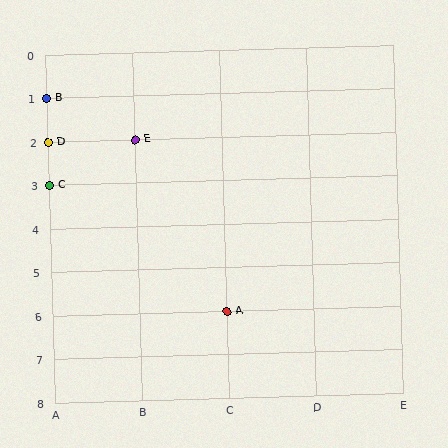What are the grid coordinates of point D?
Point D is at grid coordinates (A, 2).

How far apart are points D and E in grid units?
Points D and E are 1 column apart.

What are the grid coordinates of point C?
Point C is at grid coordinates (A, 3).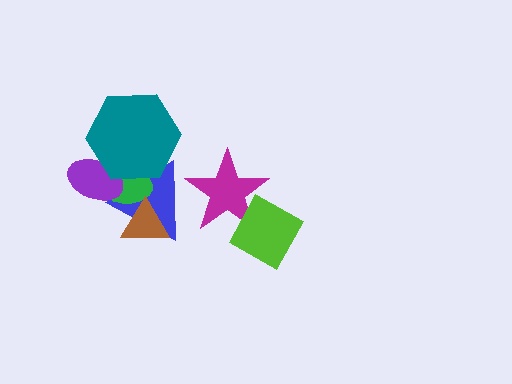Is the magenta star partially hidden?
Yes, it is partially covered by another shape.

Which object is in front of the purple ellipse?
The teal hexagon is in front of the purple ellipse.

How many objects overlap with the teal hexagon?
3 objects overlap with the teal hexagon.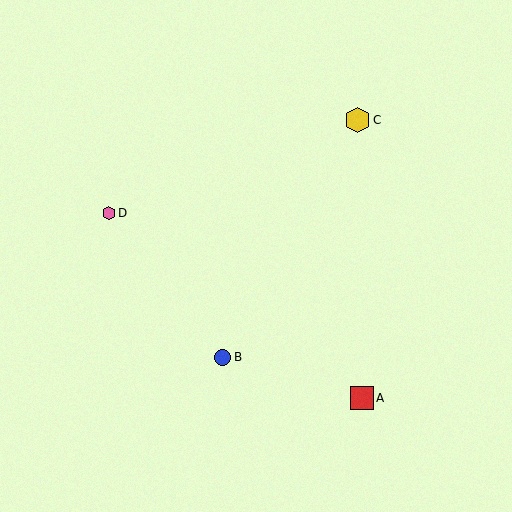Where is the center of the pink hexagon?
The center of the pink hexagon is at (109, 213).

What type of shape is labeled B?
Shape B is a blue circle.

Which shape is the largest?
The yellow hexagon (labeled C) is the largest.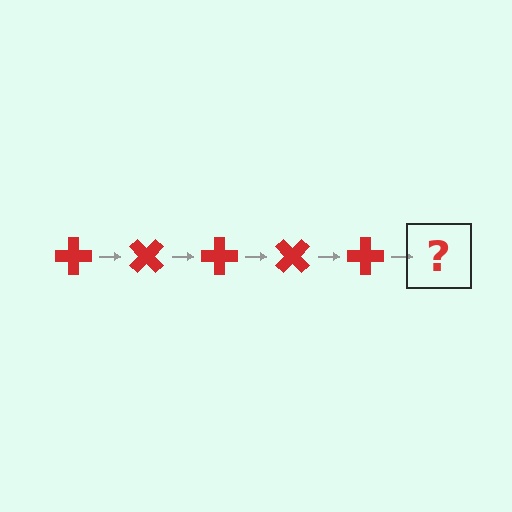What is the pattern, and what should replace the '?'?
The pattern is that the cross rotates 45 degrees each step. The '?' should be a red cross rotated 225 degrees.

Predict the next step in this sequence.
The next step is a red cross rotated 225 degrees.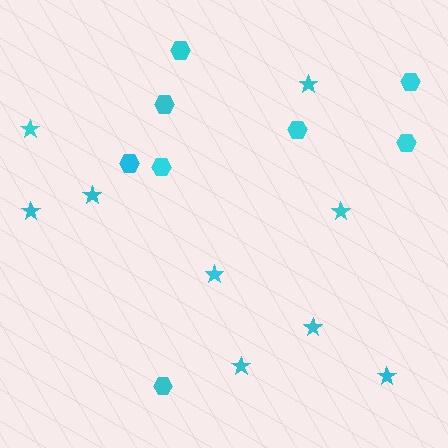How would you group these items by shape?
There are 2 groups: one group of hexagons (8) and one group of stars (9).